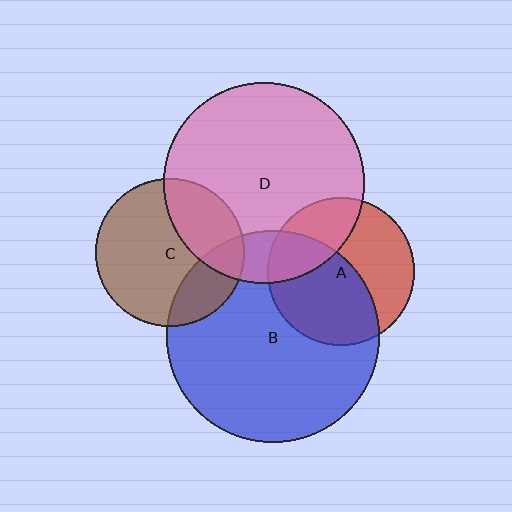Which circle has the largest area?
Circle B (blue).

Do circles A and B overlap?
Yes.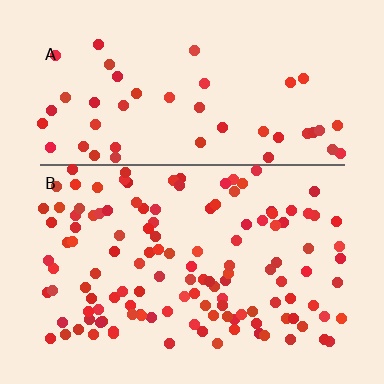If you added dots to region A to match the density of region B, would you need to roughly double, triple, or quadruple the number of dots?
Approximately triple.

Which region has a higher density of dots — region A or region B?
B (the bottom).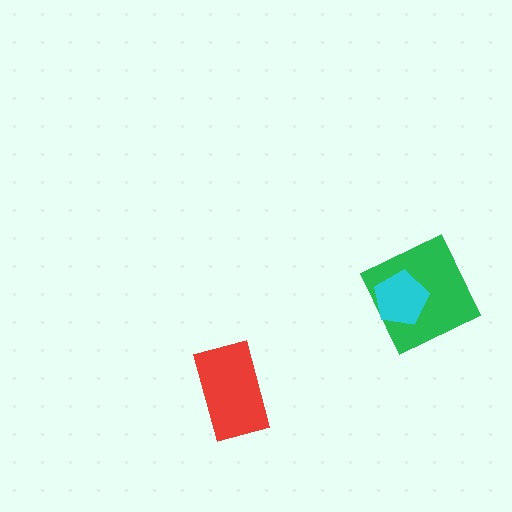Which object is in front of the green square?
The cyan pentagon is in front of the green square.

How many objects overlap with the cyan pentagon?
1 object overlaps with the cyan pentagon.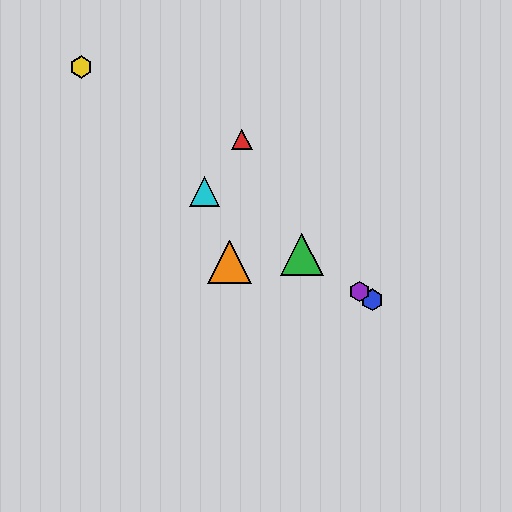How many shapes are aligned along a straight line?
4 shapes (the blue hexagon, the green triangle, the purple hexagon, the cyan triangle) are aligned along a straight line.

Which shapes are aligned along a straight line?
The blue hexagon, the green triangle, the purple hexagon, the cyan triangle are aligned along a straight line.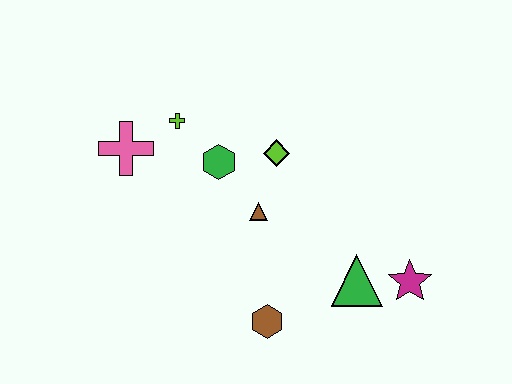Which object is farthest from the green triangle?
The pink cross is farthest from the green triangle.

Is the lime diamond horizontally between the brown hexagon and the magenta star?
Yes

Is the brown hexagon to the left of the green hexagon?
No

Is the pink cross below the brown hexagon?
No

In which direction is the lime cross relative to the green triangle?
The lime cross is to the left of the green triangle.